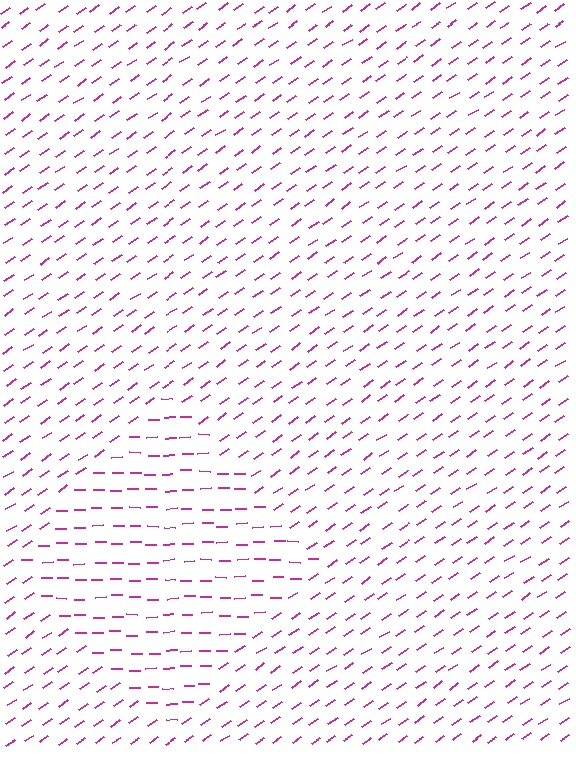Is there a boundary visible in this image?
Yes, there is a texture boundary formed by a change in line orientation.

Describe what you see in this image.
The image is filled with small magenta line segments. A diamond region in the image has lines oriented differently from the surrounding lines, creating a visible texture boundary.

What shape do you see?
I see a diamond.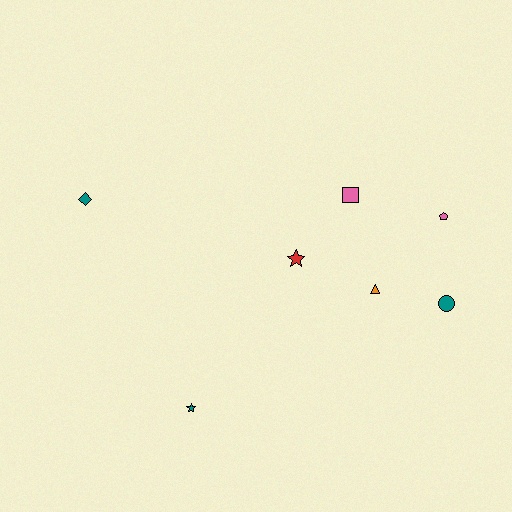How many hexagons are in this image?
There are no hexagons.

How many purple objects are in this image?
There are no purple objects.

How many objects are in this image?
There are 7 objects.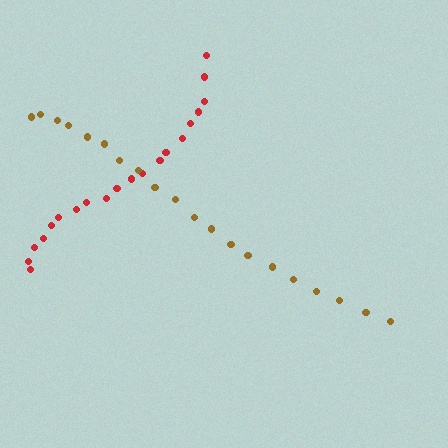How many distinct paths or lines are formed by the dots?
There are 2 distinct paths.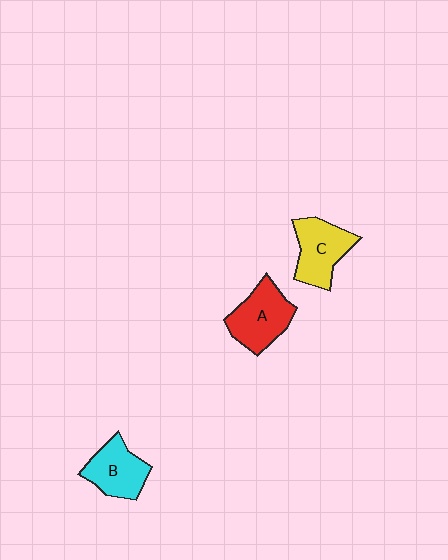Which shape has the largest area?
Shape A (red).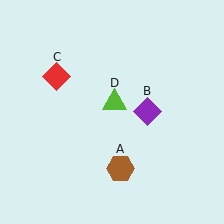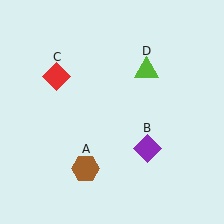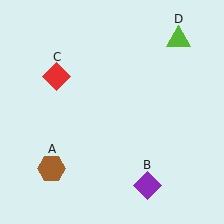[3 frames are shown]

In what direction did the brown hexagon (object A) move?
The brown hexagon (object A) moved left.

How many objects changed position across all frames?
3 objects changed position: brown hexagon (object A), purple diamond (object B), lime triangle (object D).